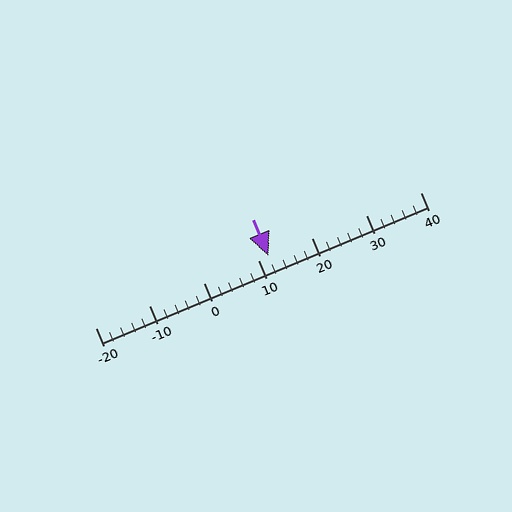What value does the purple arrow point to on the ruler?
The purple arrow points to approximately 12.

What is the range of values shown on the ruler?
The ruler shows values from -20 to 40.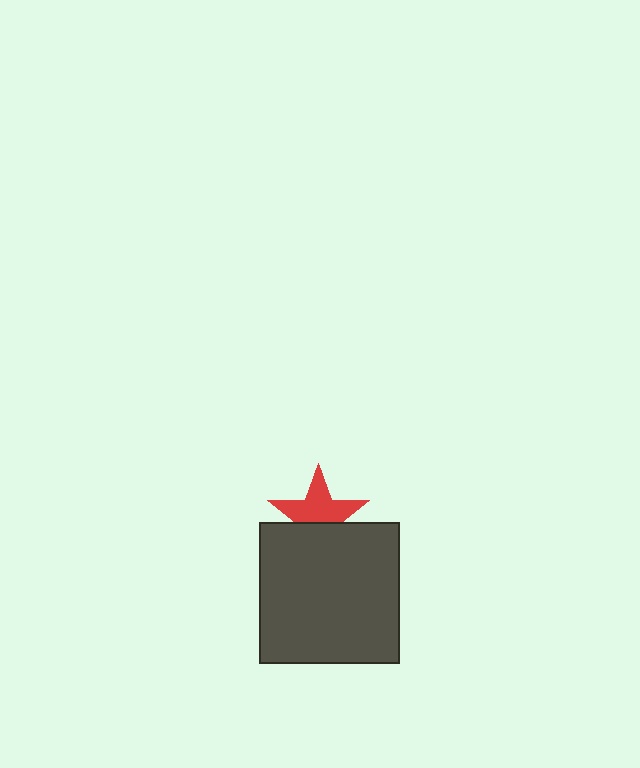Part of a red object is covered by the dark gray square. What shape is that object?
It is a star.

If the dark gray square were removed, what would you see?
You would see the complete red star.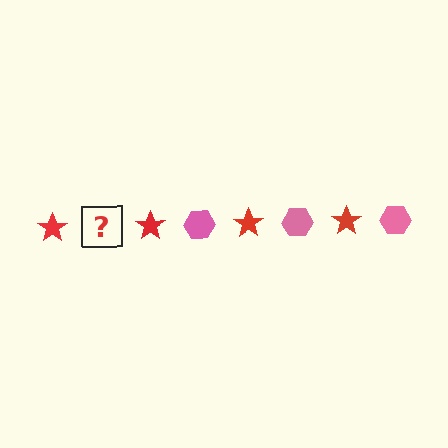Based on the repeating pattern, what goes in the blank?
The blank should be a pink hexagon.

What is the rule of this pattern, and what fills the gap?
The rule is that the pattern alternates between red star and pink hexagon. The gap should be filled with a pink hexagon.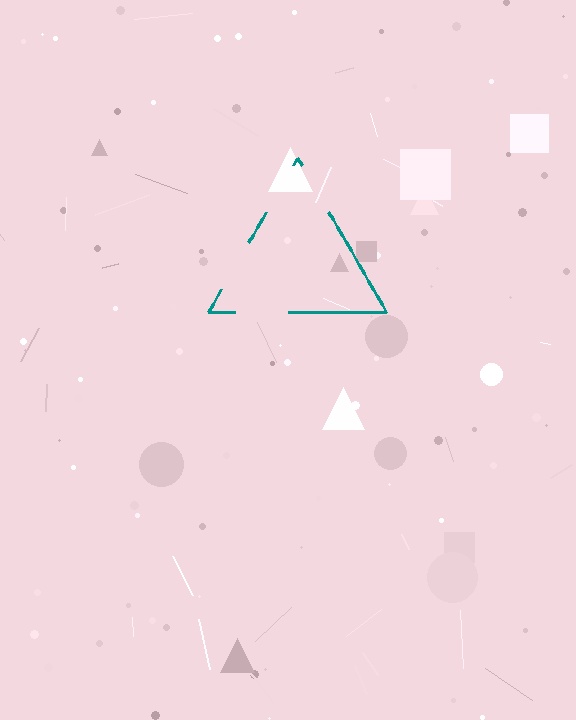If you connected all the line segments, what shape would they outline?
They would outline a triangle.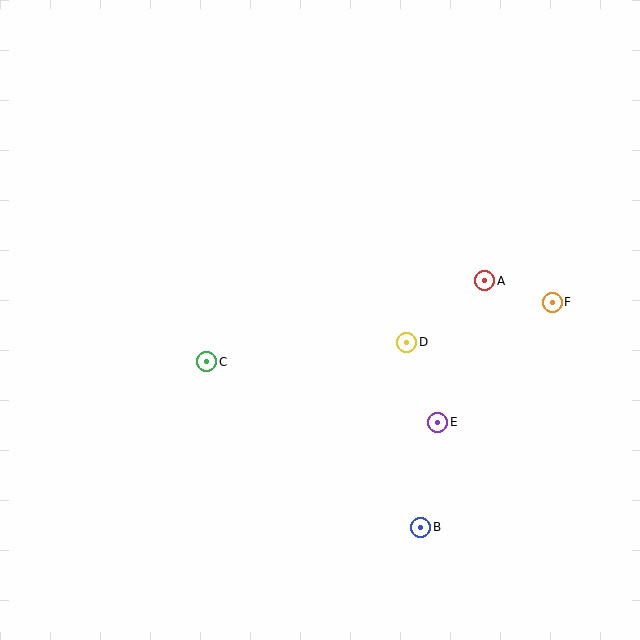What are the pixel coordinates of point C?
Point C is at (207, 362).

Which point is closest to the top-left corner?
Point C is closest to the top-left corner.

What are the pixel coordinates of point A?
Point A is at (485, 281).